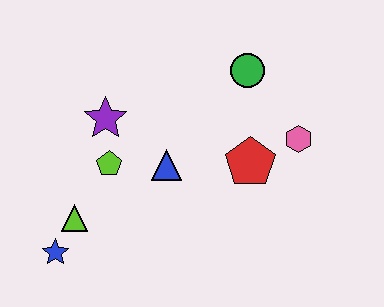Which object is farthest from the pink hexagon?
The blue star is farthest from the pink hexagon.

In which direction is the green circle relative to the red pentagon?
The green circle is above the red pentagon.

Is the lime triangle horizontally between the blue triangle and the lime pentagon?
No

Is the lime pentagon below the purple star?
Yes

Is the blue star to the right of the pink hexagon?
No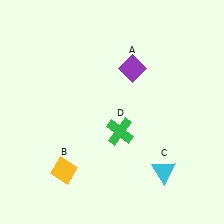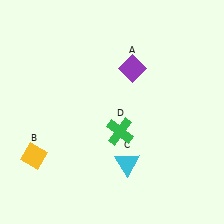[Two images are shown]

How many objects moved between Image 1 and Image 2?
2 objects moved between the two images.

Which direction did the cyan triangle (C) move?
The cyan triangle (C) moved left.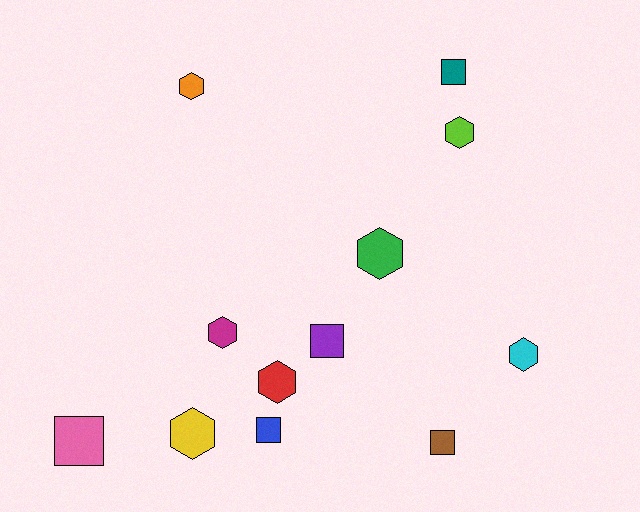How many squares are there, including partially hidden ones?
There are 5 squares.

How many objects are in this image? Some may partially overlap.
There are 12 objects.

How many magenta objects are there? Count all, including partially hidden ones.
There is 1 magenta object.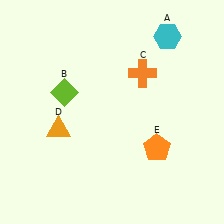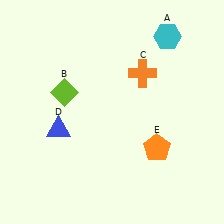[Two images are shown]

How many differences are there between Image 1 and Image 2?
There is 1 difference between the two images.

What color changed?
The triangle (D) changed from orange in Image 1 to blue in Image 2.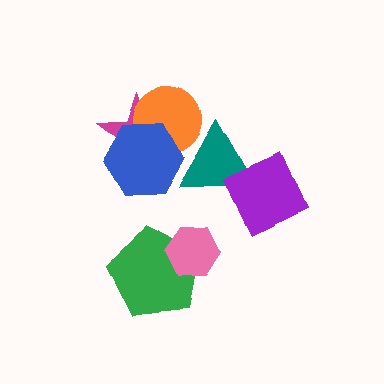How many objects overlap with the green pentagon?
1 object overlaps with the green pentagon.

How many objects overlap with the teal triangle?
3 objects overlap with the teal triangle.